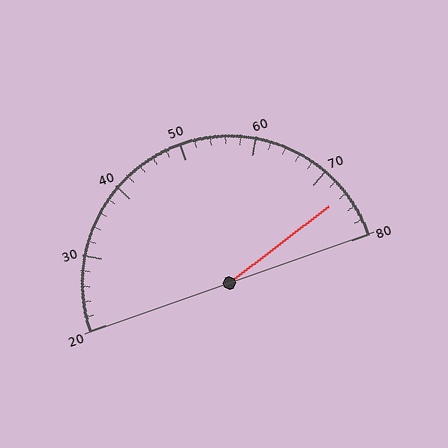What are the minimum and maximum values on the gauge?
The gauge ranges from 20 to 80.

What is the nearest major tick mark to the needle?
The nearest major tick mark is 70.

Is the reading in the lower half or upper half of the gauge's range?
The reading is in the upper half of the range (20 to 80).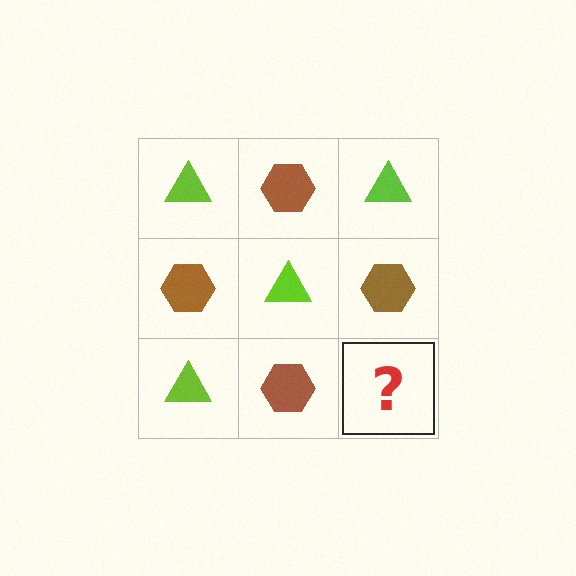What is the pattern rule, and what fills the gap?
The rule is that it alternates lime triangle and brown hexagon in a checkerboard pattern. The gap should be filled with a lime triangle.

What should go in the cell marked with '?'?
The missing cell should contain a lime triangle.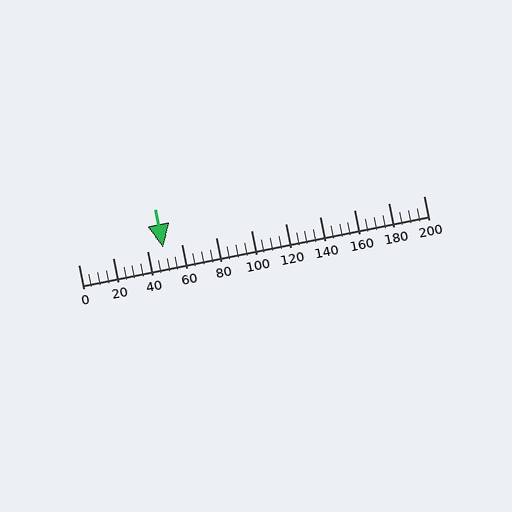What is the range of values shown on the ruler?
The ruler shows values from 0 to 200.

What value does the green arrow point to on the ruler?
The green arrow points to approximately 49.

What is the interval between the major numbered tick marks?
The major tick marks are spaced 20 units apart.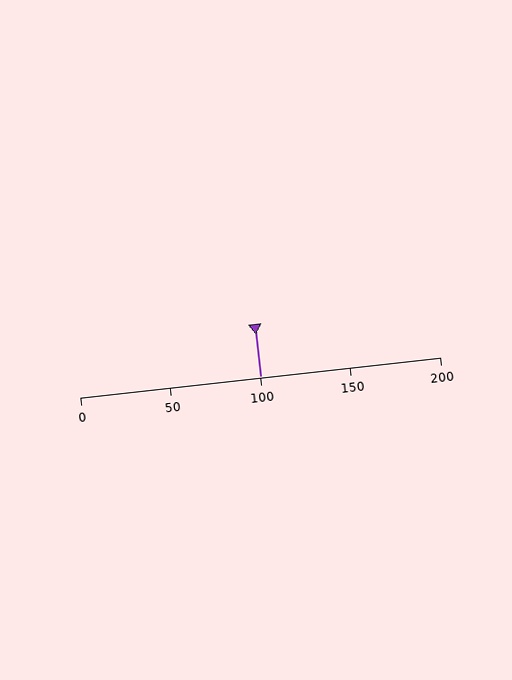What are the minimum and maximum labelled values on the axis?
The axis runs from 0 to 200.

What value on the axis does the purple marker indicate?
The marker indicates approximately 100.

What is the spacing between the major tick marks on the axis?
The major ticks are spaced 50 apart.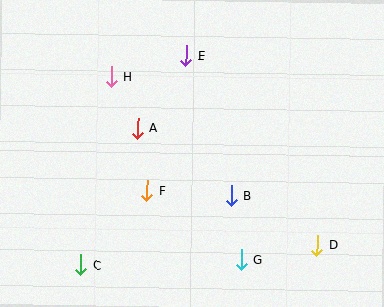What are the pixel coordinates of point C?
Point C is at (81, 265).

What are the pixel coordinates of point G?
Point G is at (242, 259).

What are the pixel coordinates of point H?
Point H is at (112, 76).